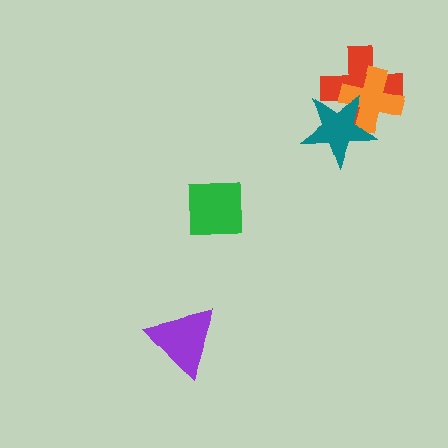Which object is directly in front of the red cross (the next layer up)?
The orange cross is directly in front of the red cross.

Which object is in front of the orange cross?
The teal star is in front of the orange cross.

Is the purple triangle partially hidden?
No, no other shape covers it.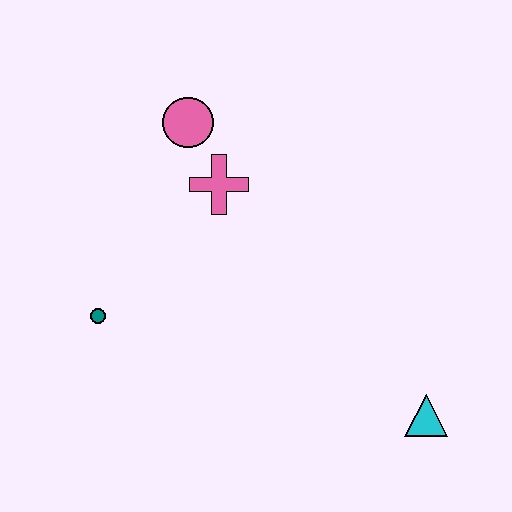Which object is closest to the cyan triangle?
The pink cross is closest to the cyan triangle.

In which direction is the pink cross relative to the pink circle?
The pink cross is below the pink circle.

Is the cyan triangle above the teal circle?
No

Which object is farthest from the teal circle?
The cyan triangle is farthest from the teal circle.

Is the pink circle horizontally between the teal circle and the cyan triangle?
Yes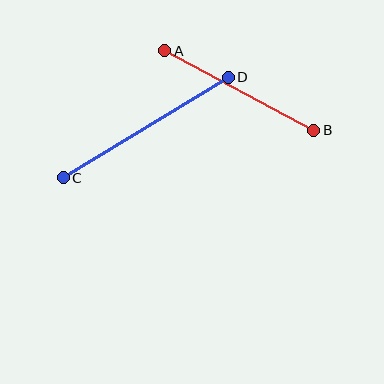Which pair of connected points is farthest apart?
Points C and D are farthest apart.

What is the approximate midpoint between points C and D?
The midpoint is at approximately (146, 128) pixels.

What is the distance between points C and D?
The distance is approximately 193 pixels.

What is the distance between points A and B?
The distance is approximately 169 pixels.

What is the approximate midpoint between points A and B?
The midpoint is at approximately (239, 90) pixels.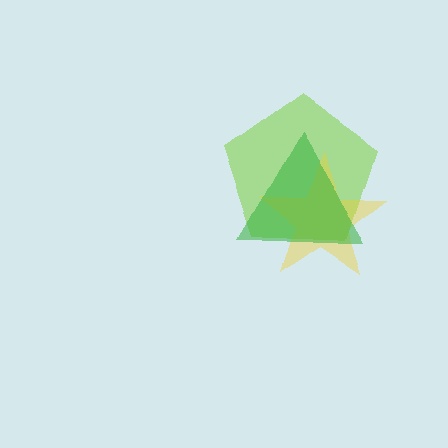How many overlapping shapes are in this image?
There are 3 overlapping shapes in the image.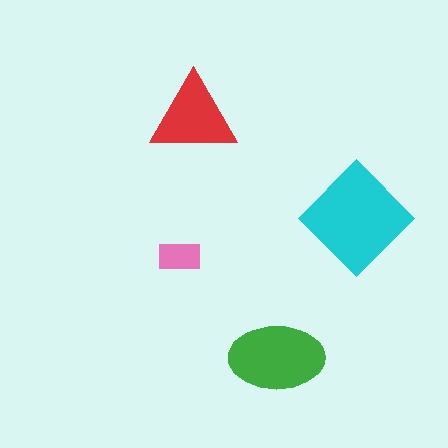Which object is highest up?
The red triangle is topmost.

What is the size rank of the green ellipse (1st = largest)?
2nd.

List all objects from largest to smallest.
The cyan diamond, the green ellipse, the red triangle, the pink rectangle.